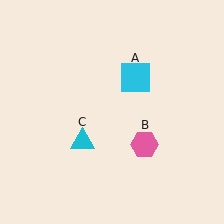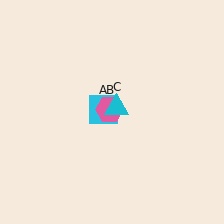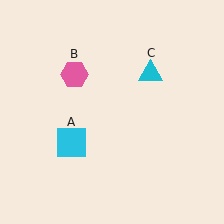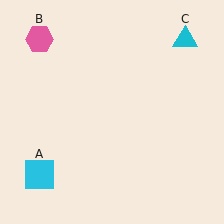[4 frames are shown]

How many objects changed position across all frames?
3 objects changed position: cyan square (object A), pink hexagon (object B), cyan triangle (object C).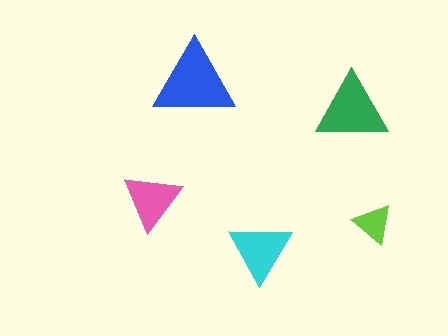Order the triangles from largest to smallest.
the blue one, the green one, the cyan one, the pink one, the lime one.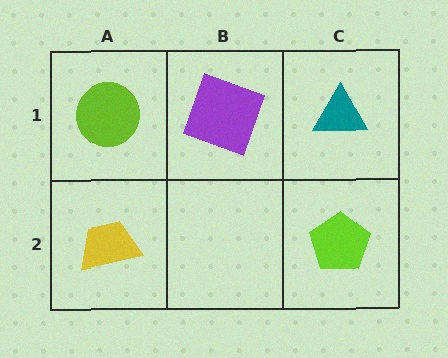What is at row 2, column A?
A yellow trapezoid.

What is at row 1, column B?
A purple square.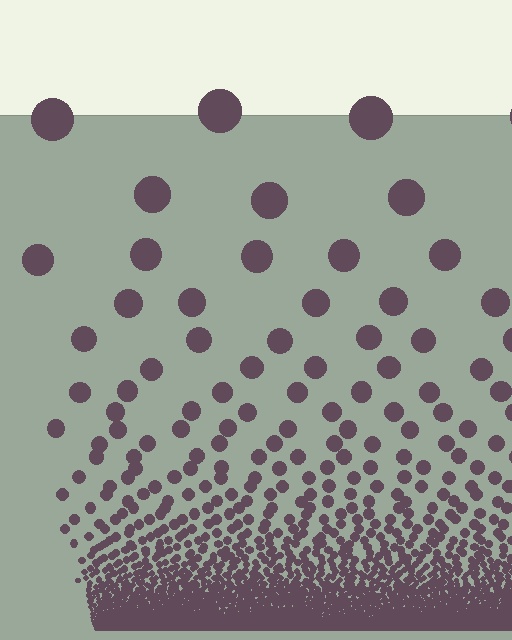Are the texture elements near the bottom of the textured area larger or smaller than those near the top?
Smaller. The gradient is inverted — elements near the bottom are smaller and denser.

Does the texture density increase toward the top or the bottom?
Density increases toward the bottom.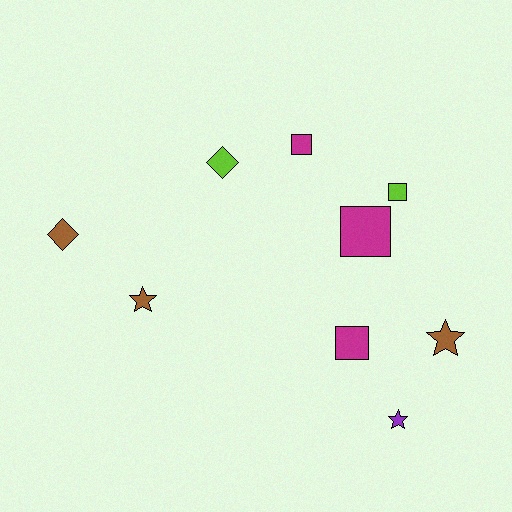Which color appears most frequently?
Magenta, with 3 objects.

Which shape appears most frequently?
Square, with 4 objects.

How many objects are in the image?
There are 9 objects.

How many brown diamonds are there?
There is 1 brown diamond.